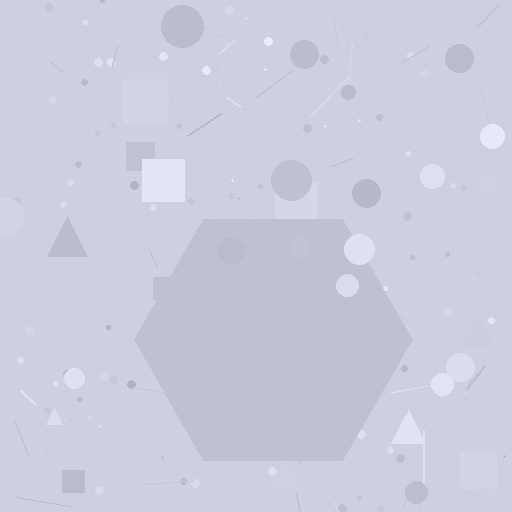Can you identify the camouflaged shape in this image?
The camouflaged shape is a hexagon.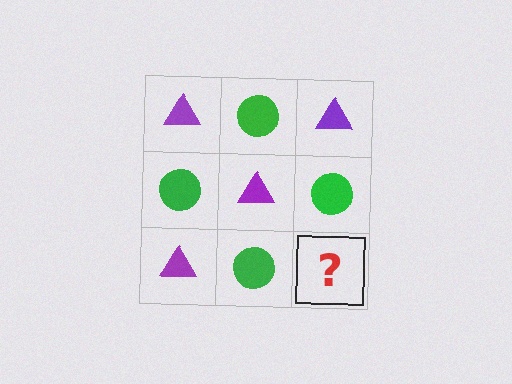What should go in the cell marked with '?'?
The missing cell should contain a purple triangle.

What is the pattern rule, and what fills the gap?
The rule is that it alternates purple triangle and green circle in a checkerboard pattern. The gap should be filled with a purple triangle.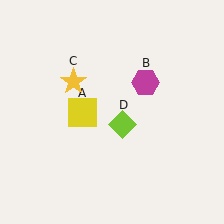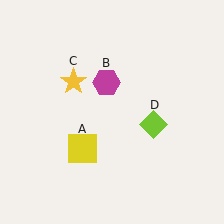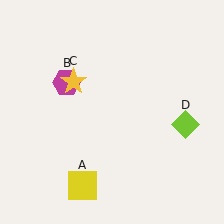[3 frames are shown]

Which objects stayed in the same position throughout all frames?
Yellow star (object C) remained stationary.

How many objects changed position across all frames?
3 objects changed position: yellow square (object A), magenta hexagon (object B), lime diamond (object D).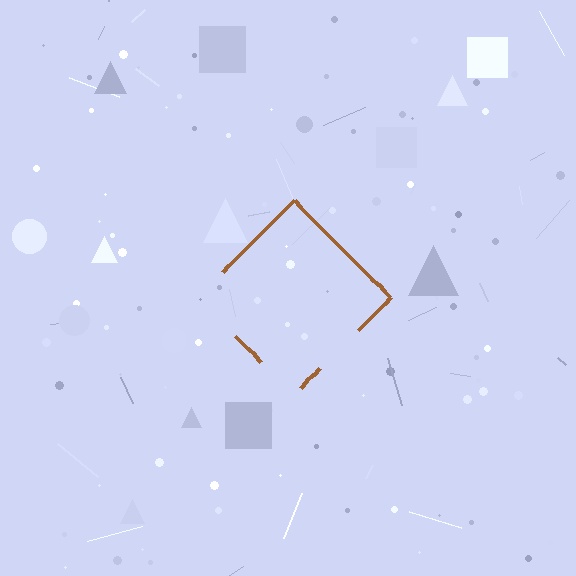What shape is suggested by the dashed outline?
The dashed outline suggests a diamond.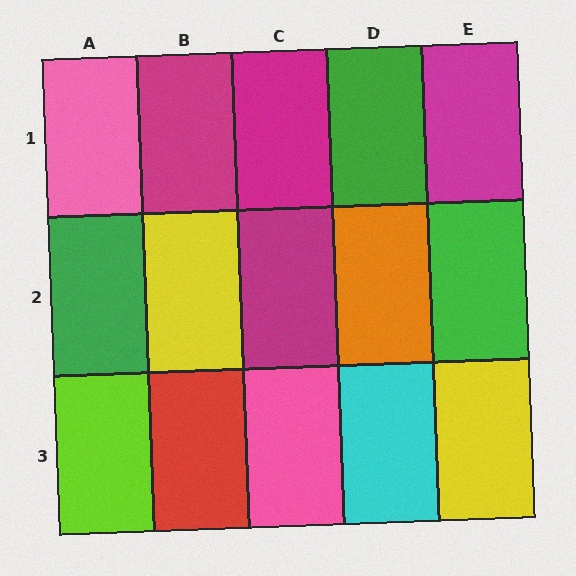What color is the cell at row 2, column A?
Green.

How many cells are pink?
2 cells are pink.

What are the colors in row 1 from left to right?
Pink, magenta, magenta, green, magenta.